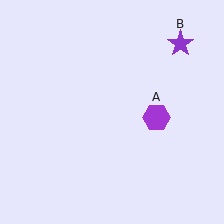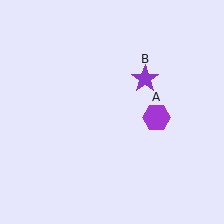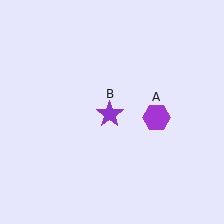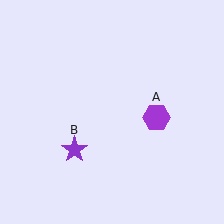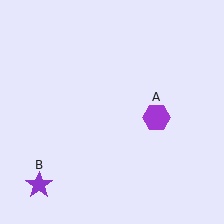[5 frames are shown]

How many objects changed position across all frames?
1 object changed position: purple star (object B).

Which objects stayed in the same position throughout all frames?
Purple hexagon (object A) remained stationary.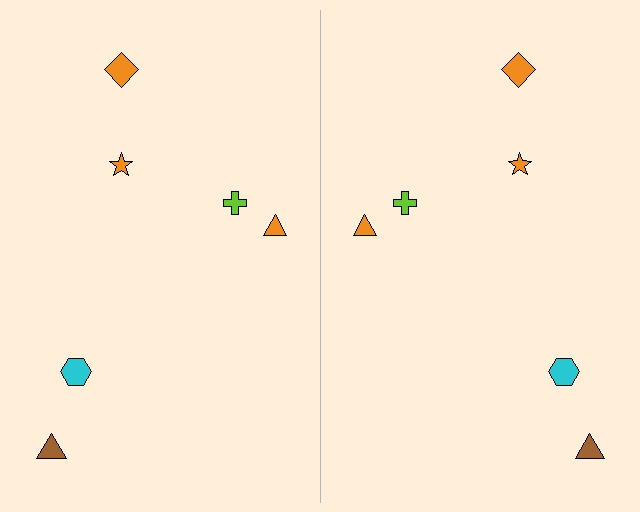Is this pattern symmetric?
Yes, this pattern has bilateral (reflection) symmetry.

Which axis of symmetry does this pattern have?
The pattern has a vertical axis of symmetry running through the center of the image.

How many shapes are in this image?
There are 12 shapes in this image.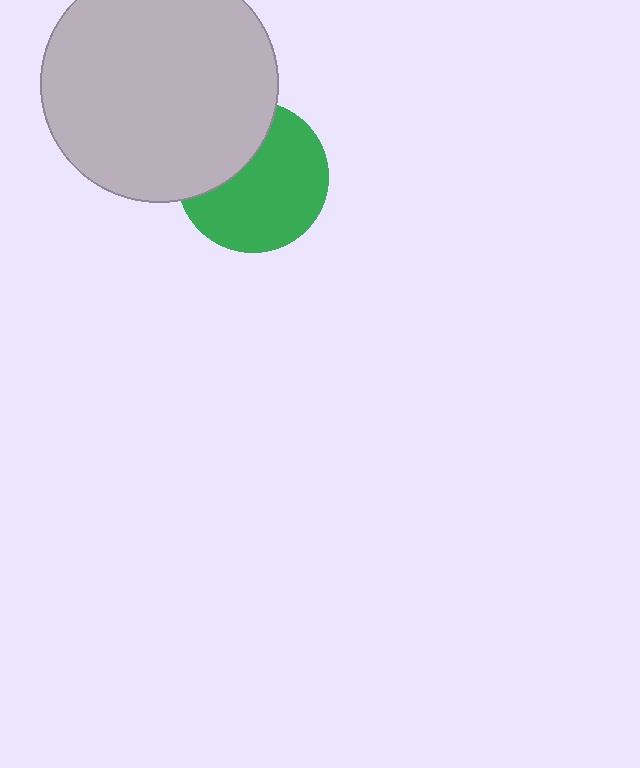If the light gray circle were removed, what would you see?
You would see the complete green circle.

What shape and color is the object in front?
The object in front is a light gray circle.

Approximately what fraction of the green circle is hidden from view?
Roughly 33% of the green circle is hidden behind the light gray circle.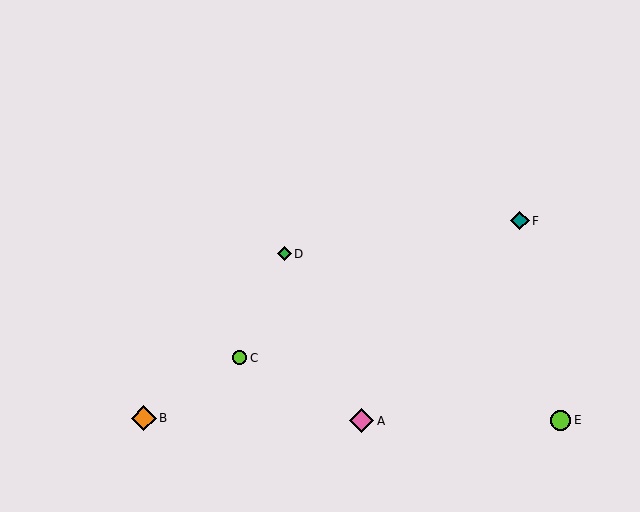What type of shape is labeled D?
Shape D is a green diamond.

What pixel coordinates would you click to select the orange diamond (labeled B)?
Click at (144, 418) to select the orange diamond B.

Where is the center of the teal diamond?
The center of the teal diamond is at (520, 221).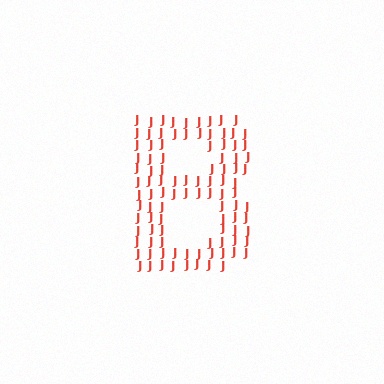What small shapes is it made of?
It is made of small letter J's.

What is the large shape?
The large shape is the letter B.